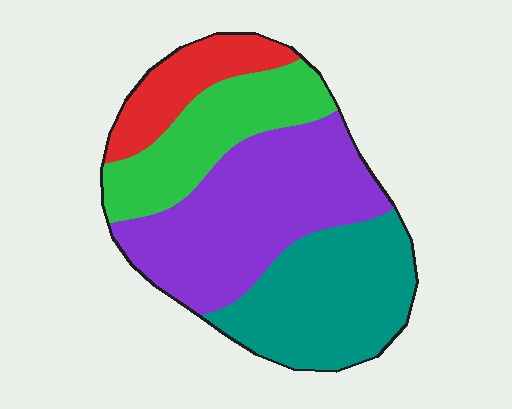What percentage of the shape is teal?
Teal takes up between a sixth and a third of the shape.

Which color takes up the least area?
Red, at roughly 15%.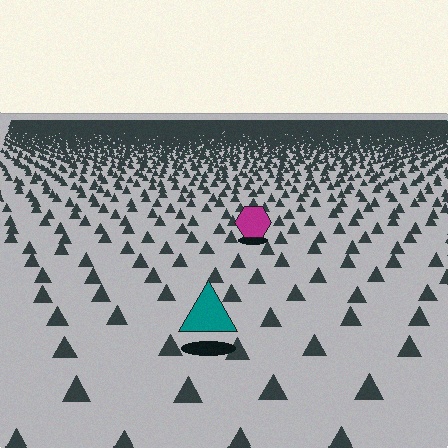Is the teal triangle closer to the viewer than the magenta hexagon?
Yes. The teal triangle is closer — you can tell from the texture gradient: the ground texture is coarser near it.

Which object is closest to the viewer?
The teal triangle is closest. The texture marks near it are larger and more spread out.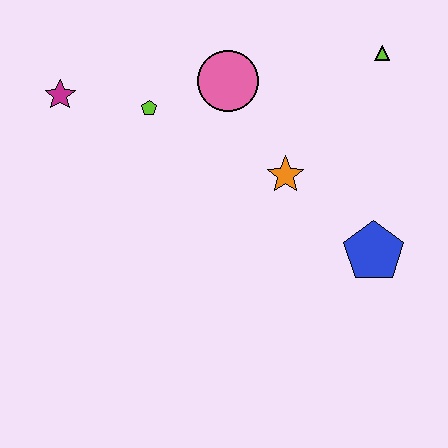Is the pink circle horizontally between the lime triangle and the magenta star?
Yes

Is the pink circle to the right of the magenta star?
Yes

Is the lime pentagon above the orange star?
Yes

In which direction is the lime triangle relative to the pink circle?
The lime triangle is to the right of the pink circle.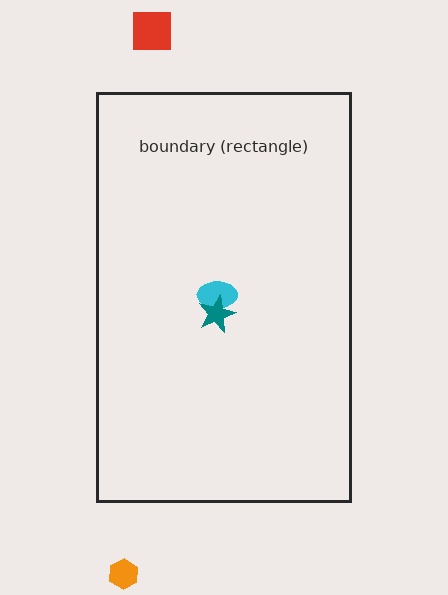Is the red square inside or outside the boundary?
Outside.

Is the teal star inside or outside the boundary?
Inside.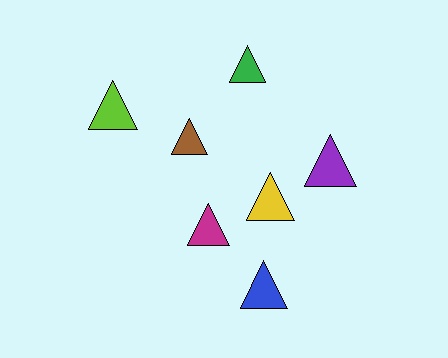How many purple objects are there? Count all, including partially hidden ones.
There is 1 purple object.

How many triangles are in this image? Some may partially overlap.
There are 7 triangles.